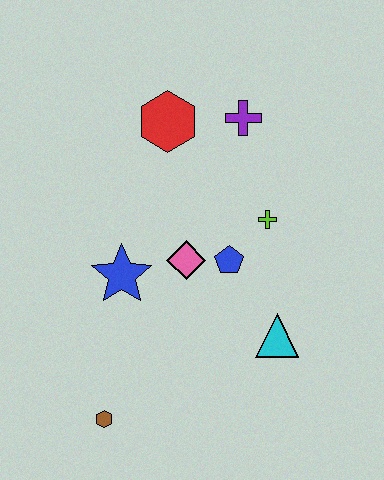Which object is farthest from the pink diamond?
The brown hexagon is farthest from the pink diamond.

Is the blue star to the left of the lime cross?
Yes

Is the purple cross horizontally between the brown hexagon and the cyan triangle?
Yes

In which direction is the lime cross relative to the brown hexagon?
The lime cross is above the brown hexagon.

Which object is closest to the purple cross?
The red hexagon is closest to the purple cross.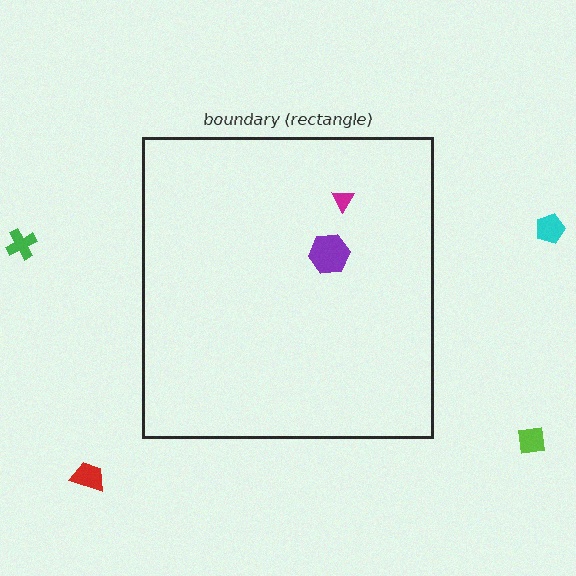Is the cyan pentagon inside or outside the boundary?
Outside.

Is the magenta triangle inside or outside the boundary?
Inside.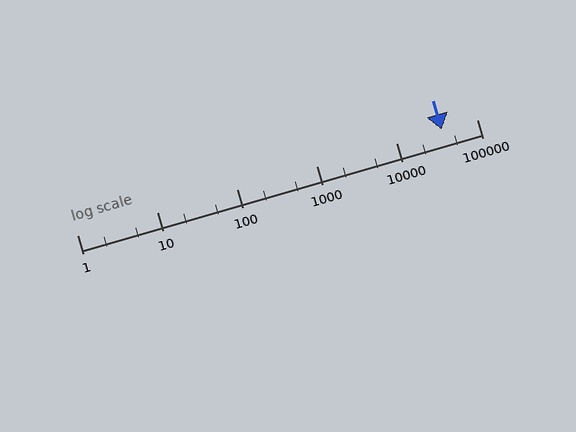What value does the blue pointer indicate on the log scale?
The pointer indicates approximately 36000.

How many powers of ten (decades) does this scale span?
The scale spans 5 decades, from 1 to 100000.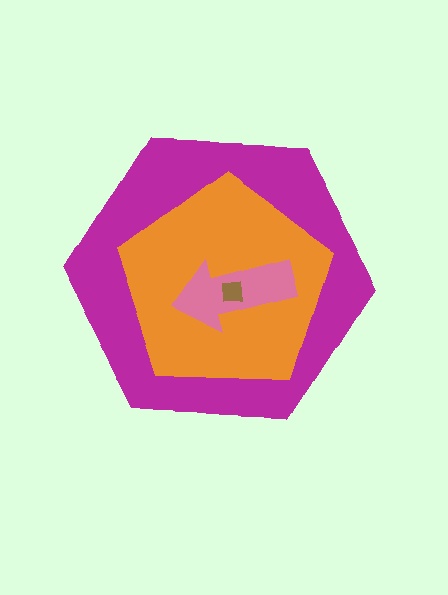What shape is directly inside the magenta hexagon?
The orange pentagon.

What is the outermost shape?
The magenta hexagon.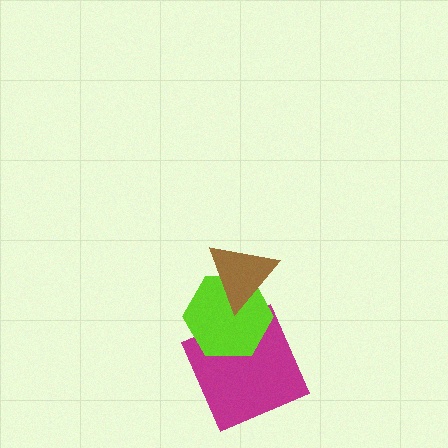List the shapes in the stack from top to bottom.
From top to bottom: the brown triangle, the lime hexagon, the magenta square.